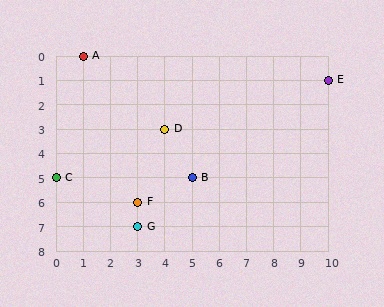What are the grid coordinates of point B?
Point B is at grid coordinates (5, 5).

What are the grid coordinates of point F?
Point F is at grid coordinates (3, 6).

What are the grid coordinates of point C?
Point C is at grid coordinates (0, 5).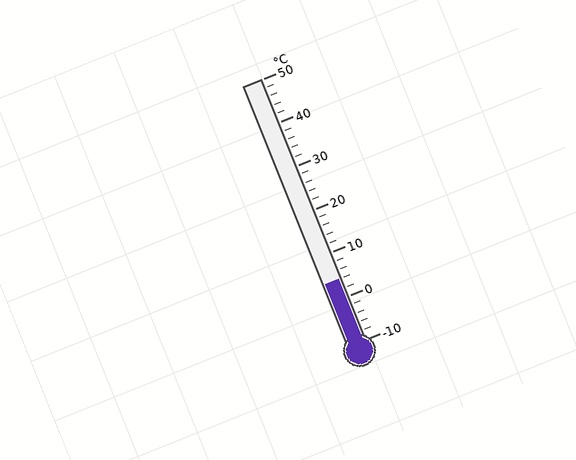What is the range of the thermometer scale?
The thermometer scale ranges from -10°C to 50°C.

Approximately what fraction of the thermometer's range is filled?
The thermometer is filled to approximately 25% of its range.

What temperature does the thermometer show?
The thermometer shows approximately 4°C.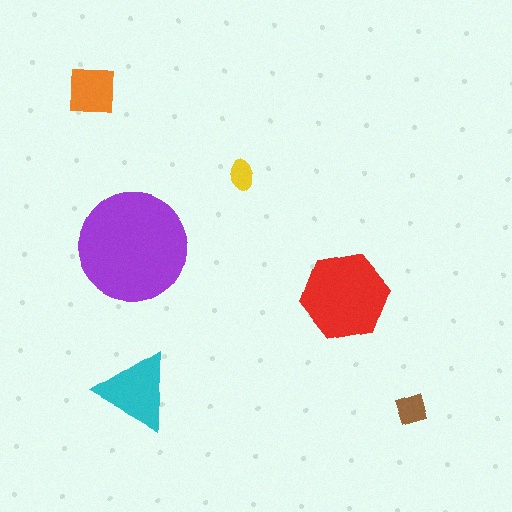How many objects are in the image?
There are 6 objects in the image.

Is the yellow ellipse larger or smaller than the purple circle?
Smaller.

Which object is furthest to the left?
The orange square is leftmost.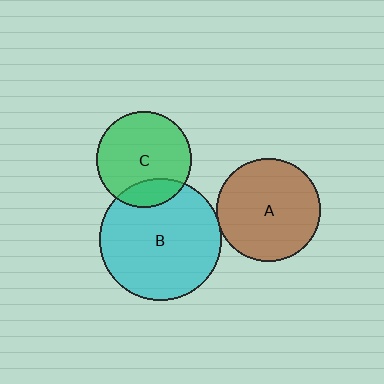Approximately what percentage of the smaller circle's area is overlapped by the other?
Approximately 5%.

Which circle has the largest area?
Circle B (cyan).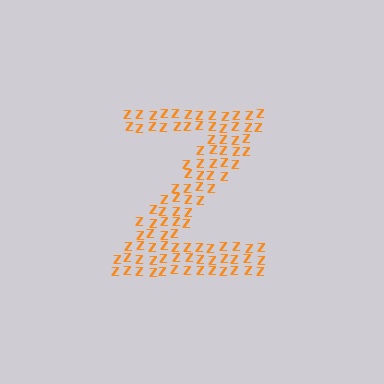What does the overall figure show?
The overall figure shows the letter Z.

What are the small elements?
The small elements are letter Z's.